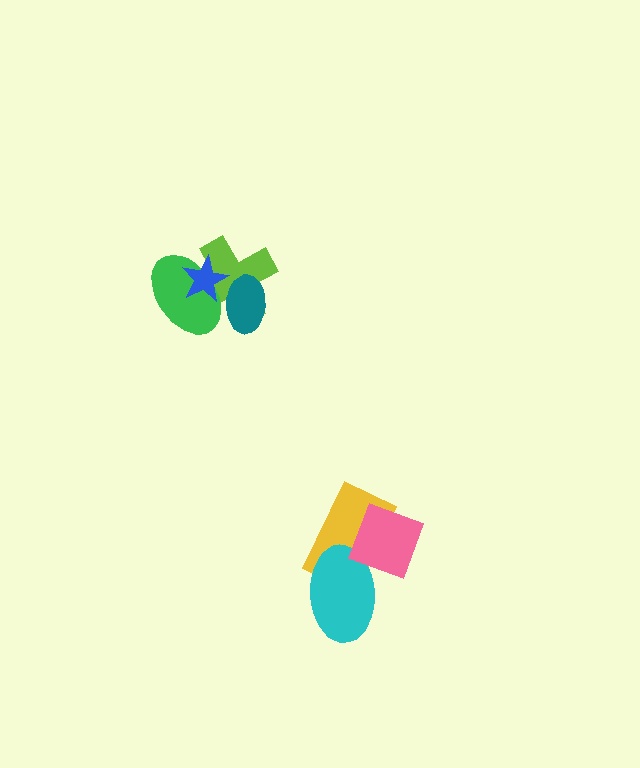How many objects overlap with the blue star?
3 objects overlap with the blue star.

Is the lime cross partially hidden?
Yes, it is partially covered by another shape.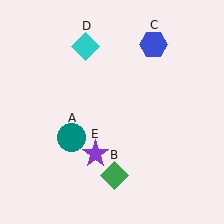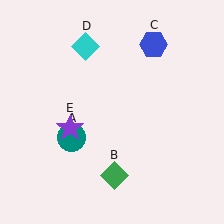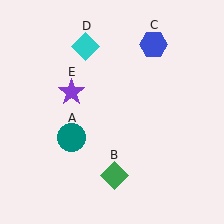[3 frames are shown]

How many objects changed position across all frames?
1 object changed position: purple star (object E).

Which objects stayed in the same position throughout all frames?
Teal circle (object A) and green diamond (object B) and blue hexagon (object C) and cyan diamond (object D) remained stationary.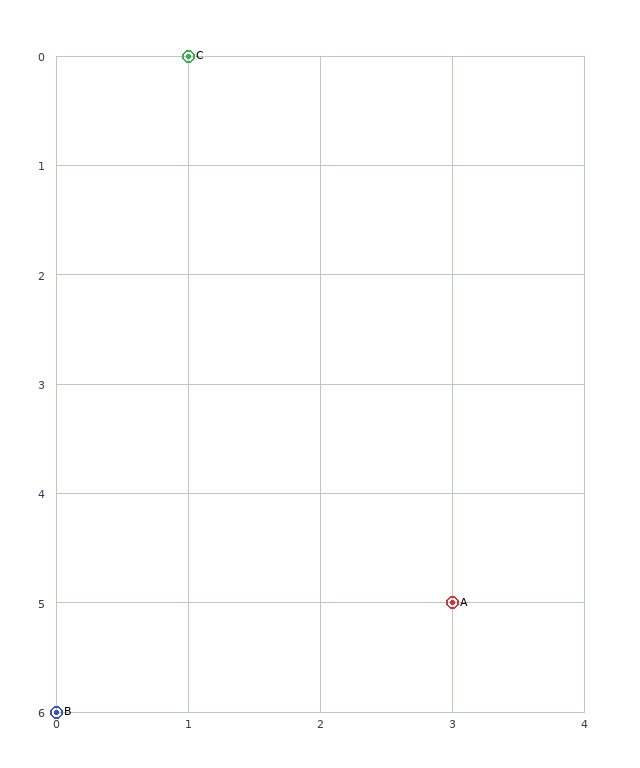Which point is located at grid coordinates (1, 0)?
Point C is at (1, 0).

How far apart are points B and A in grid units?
Points B and A are 3 columns and 1 row apart (about 3.2 grid units diagonally).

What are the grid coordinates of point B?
Point B is at grid coordinates (0, 6).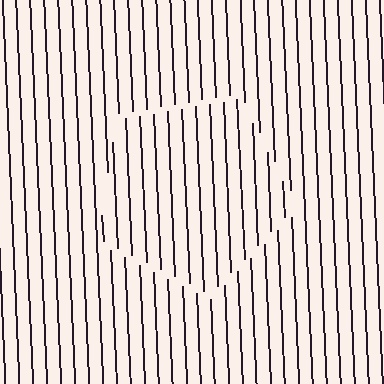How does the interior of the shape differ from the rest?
The interior of the shape contains the same grating, shifted by half a period — the contour is defined by the phase discontinuity where line-ends from the inner and outer gratings abut.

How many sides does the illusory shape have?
5 sides — the line-ends trace a pentagon.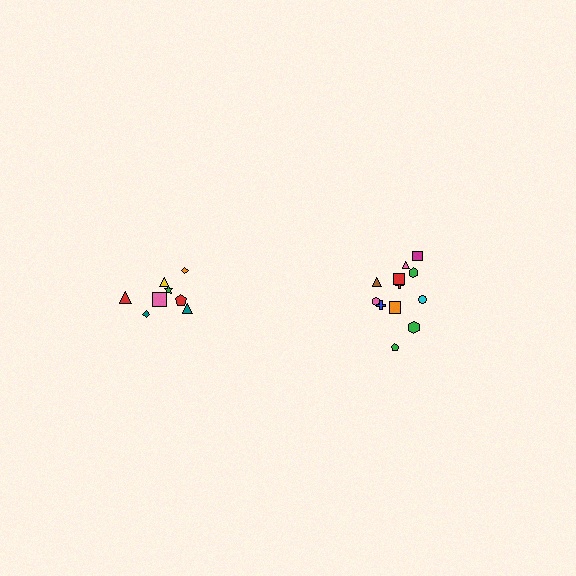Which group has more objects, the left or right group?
The right group.